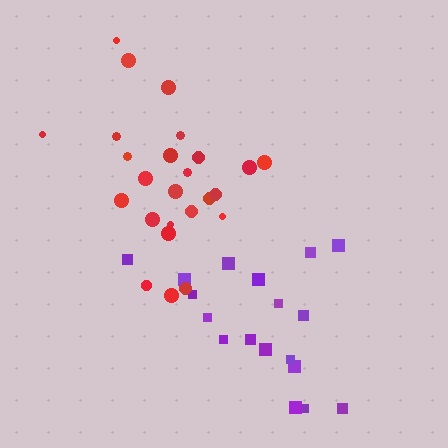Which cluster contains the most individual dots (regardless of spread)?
Red (25).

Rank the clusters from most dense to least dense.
red, purple.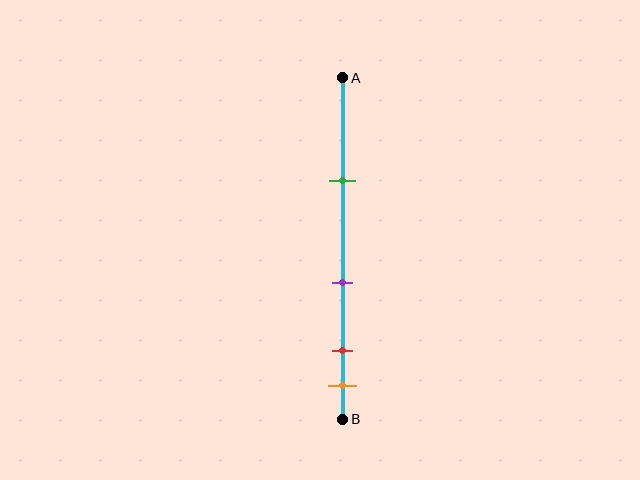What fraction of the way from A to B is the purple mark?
The purple mark is approximately 60% (0.6) of the way from A to B.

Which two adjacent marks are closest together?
The red and orange marks are the closest adjacent pair.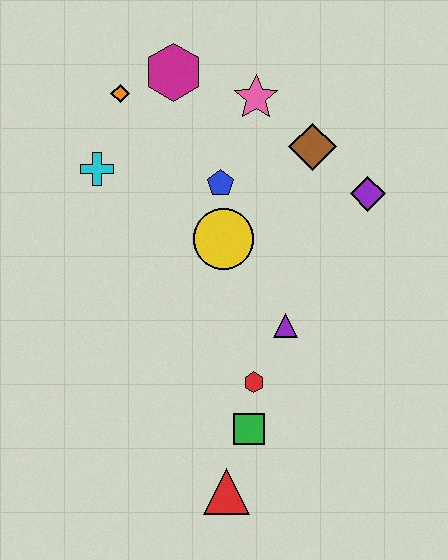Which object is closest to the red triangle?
The green square is closest to the red triangle.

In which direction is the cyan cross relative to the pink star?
The cyan cross is to the left of the pink star.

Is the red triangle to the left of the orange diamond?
No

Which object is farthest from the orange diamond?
The red triangle is farthest from the orange diamond.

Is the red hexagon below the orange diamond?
Yes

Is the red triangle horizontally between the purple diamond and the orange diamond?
Yes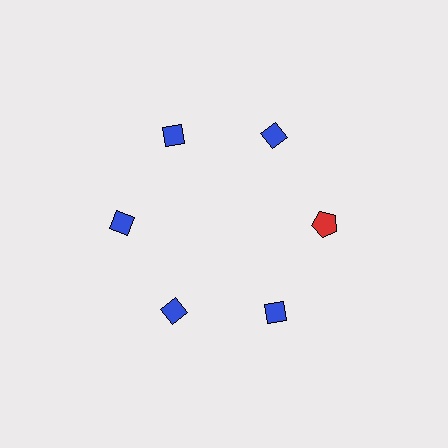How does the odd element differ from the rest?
It differs in both color (red instead of blue) and shape (pentagon instead of diamond).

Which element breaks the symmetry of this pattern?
The red pentagon at roughly the 3 o'clock position breaks the symmetry. All other shapes are blue diamonds.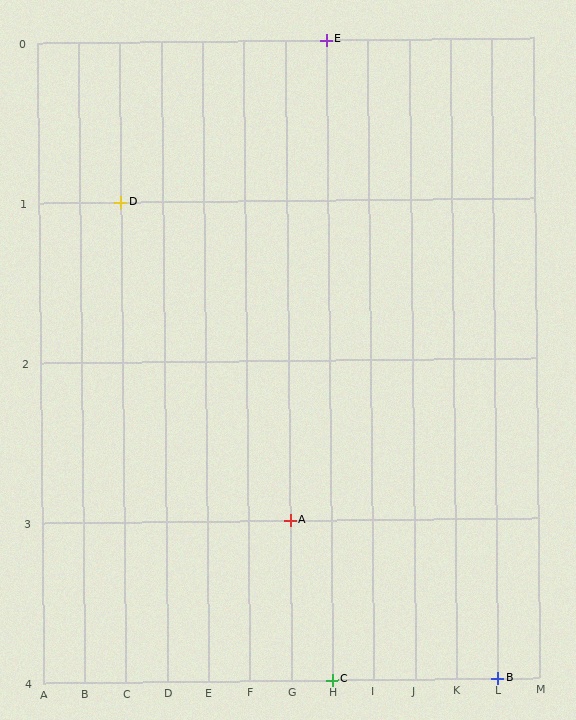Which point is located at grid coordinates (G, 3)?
Point A is at (G, 3).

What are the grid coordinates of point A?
Point A is at grid coordinates (G, 3).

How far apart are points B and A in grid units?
Points B and A are 5 columns and 1 row apart (about 5.1 grid units diagonally).